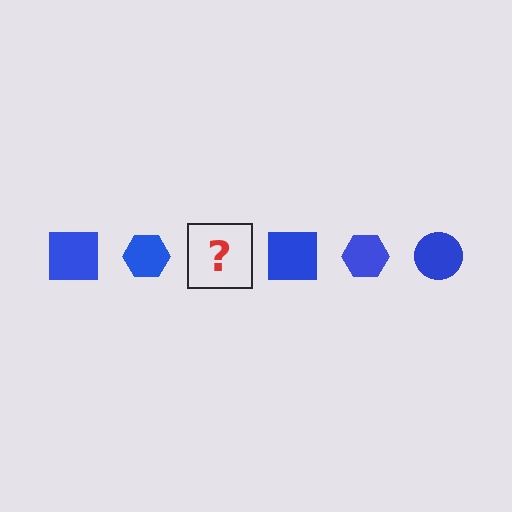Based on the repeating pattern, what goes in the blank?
The blank should be a blue circle.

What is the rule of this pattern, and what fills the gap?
The rule is that the pattern cycles through square, hexagon, circle shapes in blue. The gap should be filled with a blue circle.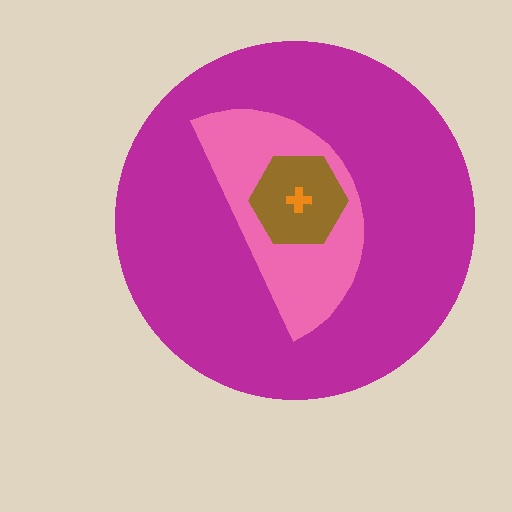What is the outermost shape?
The magenta circle.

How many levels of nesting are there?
4.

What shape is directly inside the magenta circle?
The pink semicircle.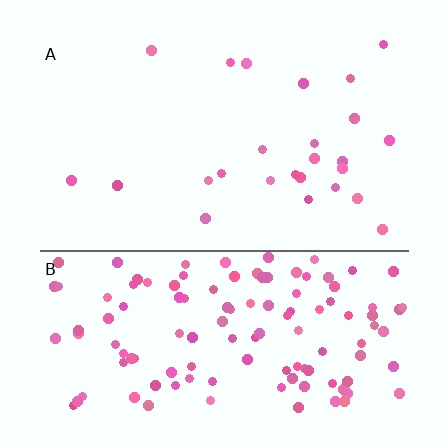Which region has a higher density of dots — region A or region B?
B (the bottom).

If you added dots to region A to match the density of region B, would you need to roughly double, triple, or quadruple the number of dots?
Approximately quadruple.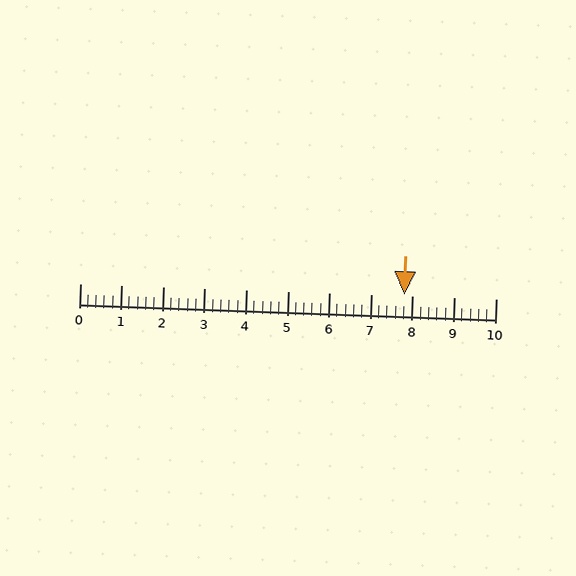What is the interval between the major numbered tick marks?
The major tick marks are spaced 1 units apart.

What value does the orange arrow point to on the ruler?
The orange arrow points to approximately 7.8.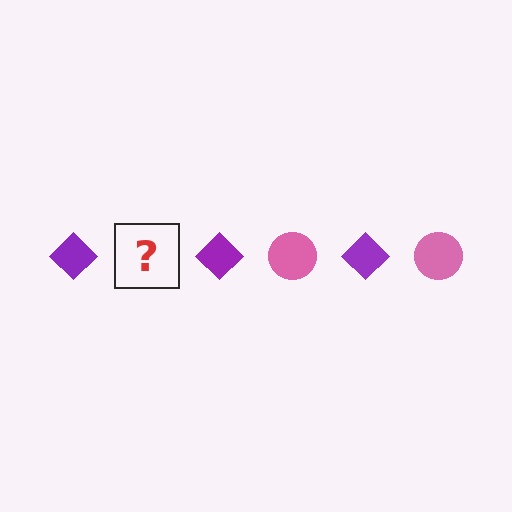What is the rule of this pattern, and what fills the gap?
The rule is that the pattern alternates between purple diamond and pink circle. The gap should be filled with a pink circle.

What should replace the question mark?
The question mark should be replaced with a pink circle.